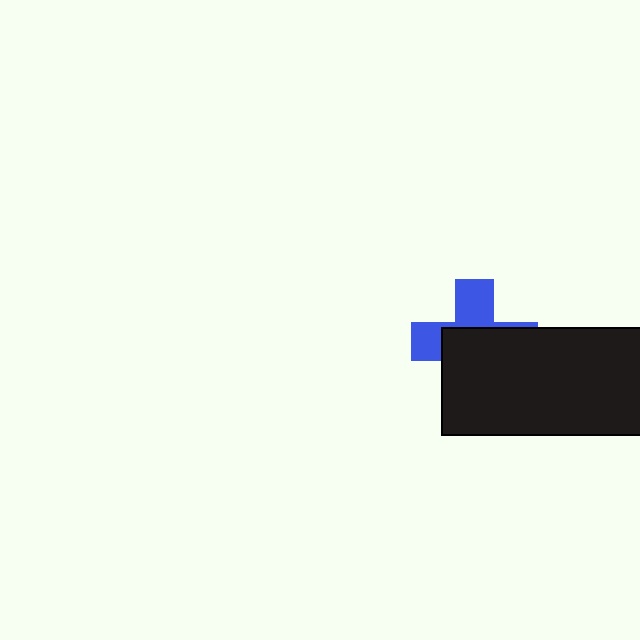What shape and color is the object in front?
The object in front is a black rectangle.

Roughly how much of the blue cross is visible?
A small part of it is visible (roughly 41%).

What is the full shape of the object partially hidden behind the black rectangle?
The partially hidden object is a blue cross.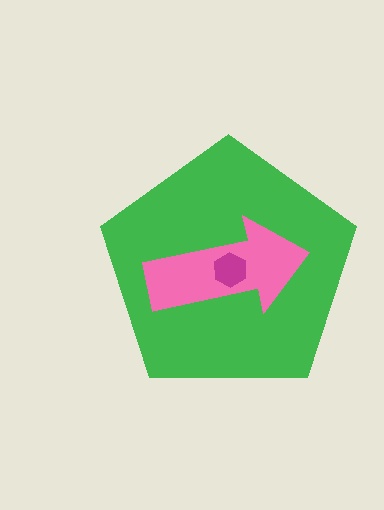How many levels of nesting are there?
3.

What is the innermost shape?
The magenta hexagon.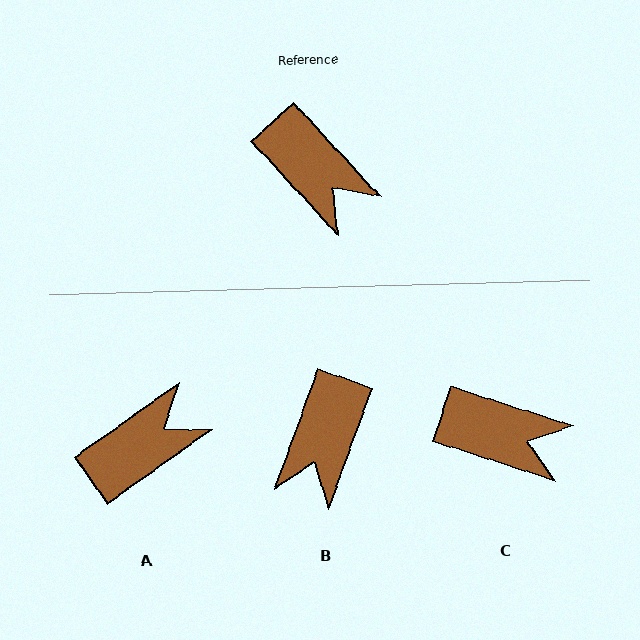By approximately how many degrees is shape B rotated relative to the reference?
Approximately 63 degrees clockwise.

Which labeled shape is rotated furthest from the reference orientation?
A, about 83 degrees away.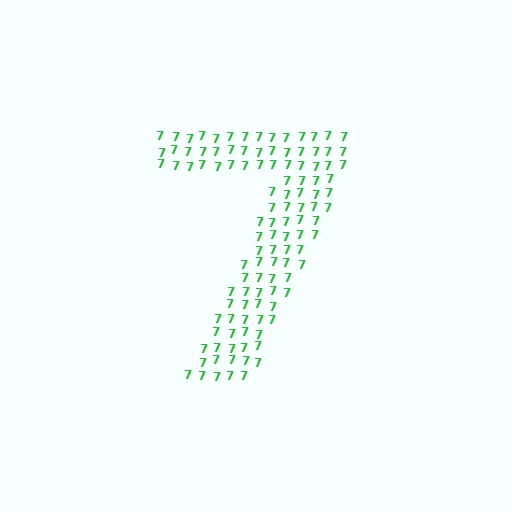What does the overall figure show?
The overall figure shows the digit 7.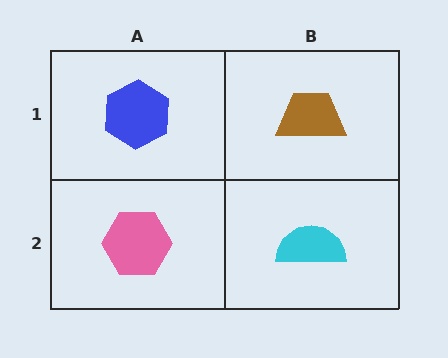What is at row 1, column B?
A brown trapezoid.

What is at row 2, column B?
A cyan semicircle.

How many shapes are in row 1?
2 shapes.